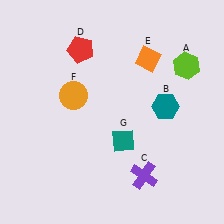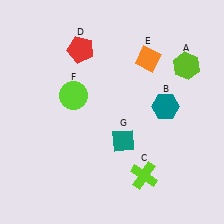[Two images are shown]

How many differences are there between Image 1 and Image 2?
There are 2 differences between the two images.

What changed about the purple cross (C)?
In Image 1, C is purple. In Image 2, it changed to lime.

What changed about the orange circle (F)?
In Image 1, F is orange. In Image 2, it changed to lime.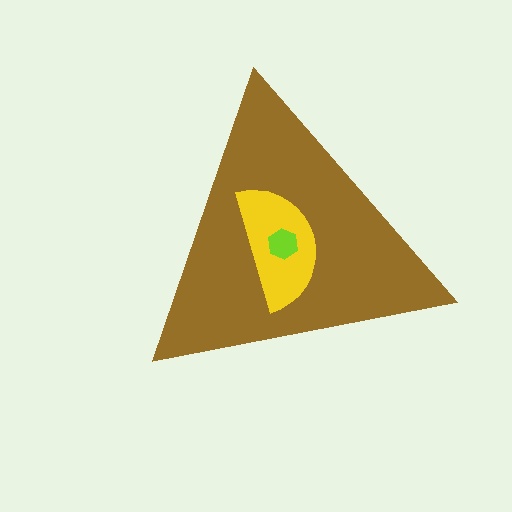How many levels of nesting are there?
3.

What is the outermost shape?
The brown triangle.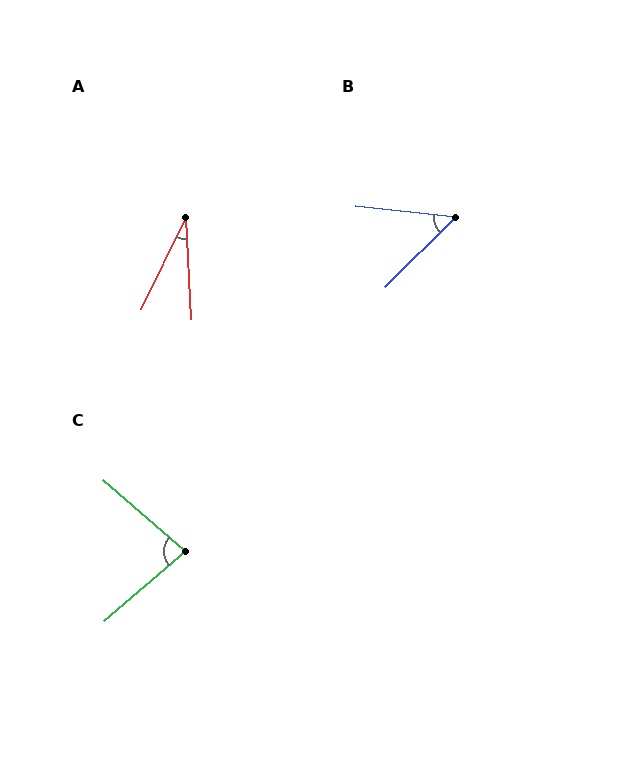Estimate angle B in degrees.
Approximately 51 degrees.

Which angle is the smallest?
A, at approximately 29 degrees.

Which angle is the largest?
C, at approximately 82 degrees.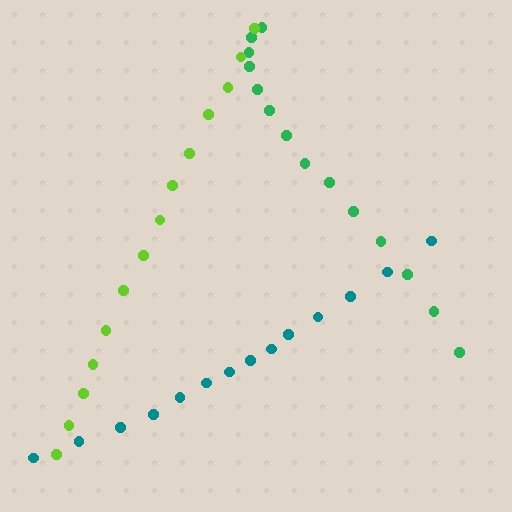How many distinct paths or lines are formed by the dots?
There are 3 distinct paths.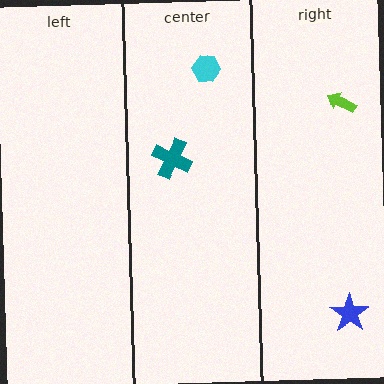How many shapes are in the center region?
2.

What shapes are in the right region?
The lime arrow, the blue star.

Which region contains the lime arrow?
The right region.